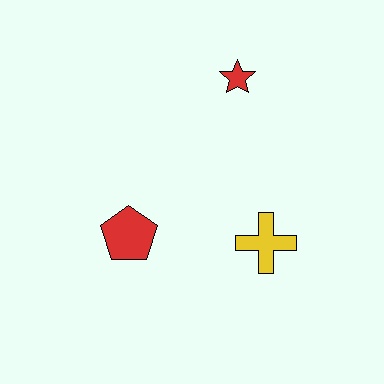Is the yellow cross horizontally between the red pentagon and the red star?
No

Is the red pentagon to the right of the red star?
No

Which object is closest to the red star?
The yellow cross is closest to the red star.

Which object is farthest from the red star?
The red pentagon is farthest from the red star.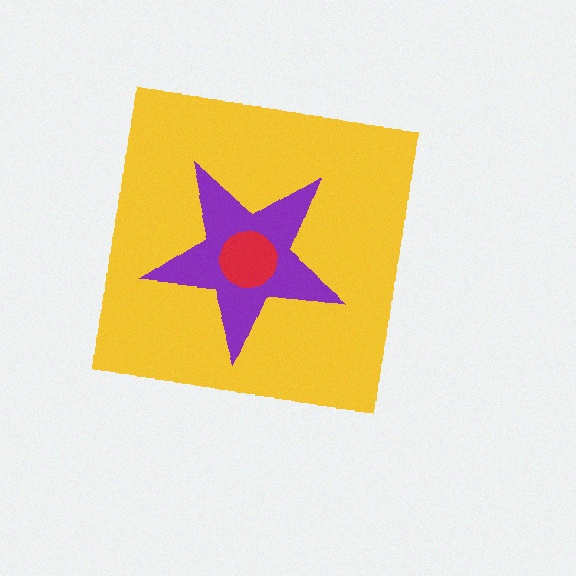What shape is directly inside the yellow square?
The purple star.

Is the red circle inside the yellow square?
Yes.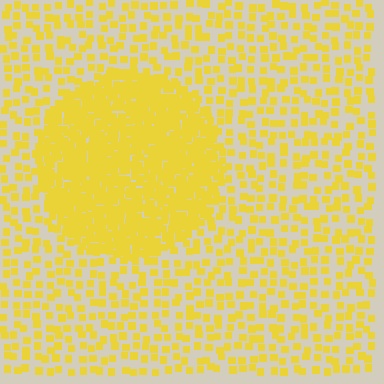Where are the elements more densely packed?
The elements are more densely packed inside the circle boundary.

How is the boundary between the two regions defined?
The boundary is defined by a change in element density (approximately 2.9x ratio). All elements are the same color, size, and shape.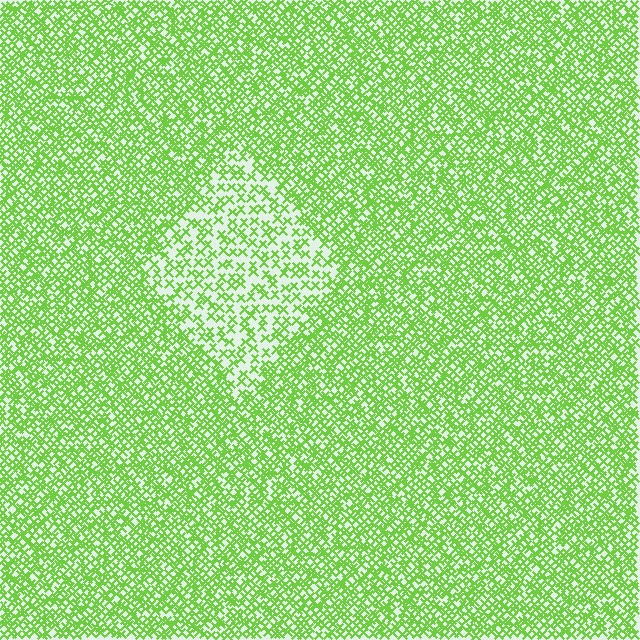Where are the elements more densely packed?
The elements are more densely packed outside the diamond boundary.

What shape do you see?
I see a diamond.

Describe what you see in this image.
The image contains small lime elements arranged at two different densities. A diamond-shaped region is visible where the elements are less densely packed than the surrounding area.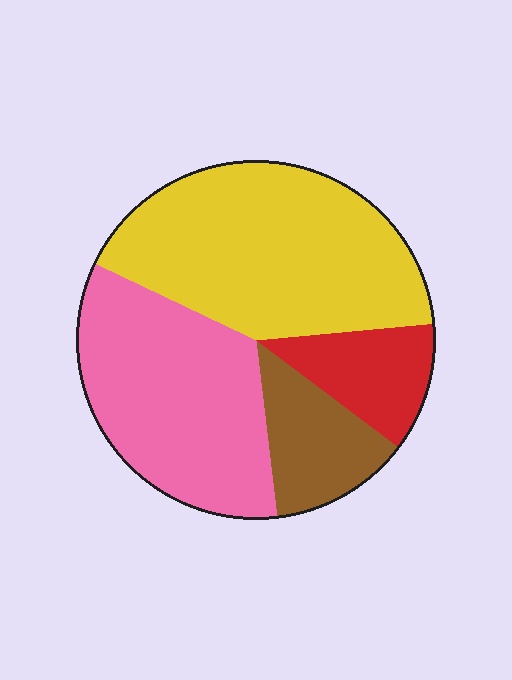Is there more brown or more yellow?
Yellow.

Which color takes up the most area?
Yellow, at roughly 40%.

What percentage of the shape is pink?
Pink covers 34% of the shape.